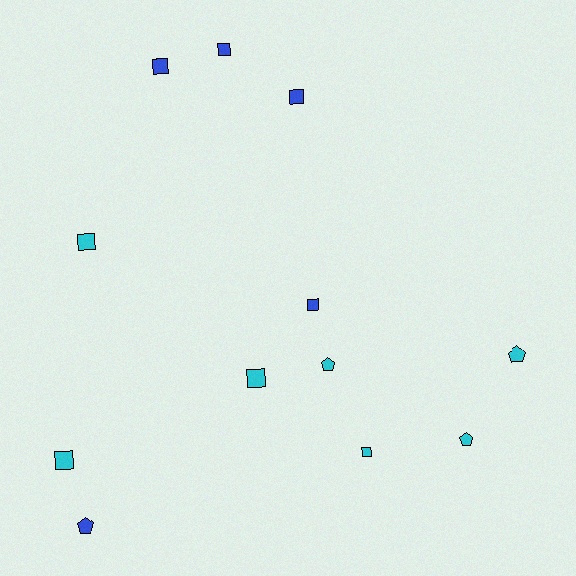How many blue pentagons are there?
There is 1 blue pentagon.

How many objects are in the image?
There are 12 objects.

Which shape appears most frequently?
Square, with 8 objects.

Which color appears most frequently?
Cyan, with 7 objects.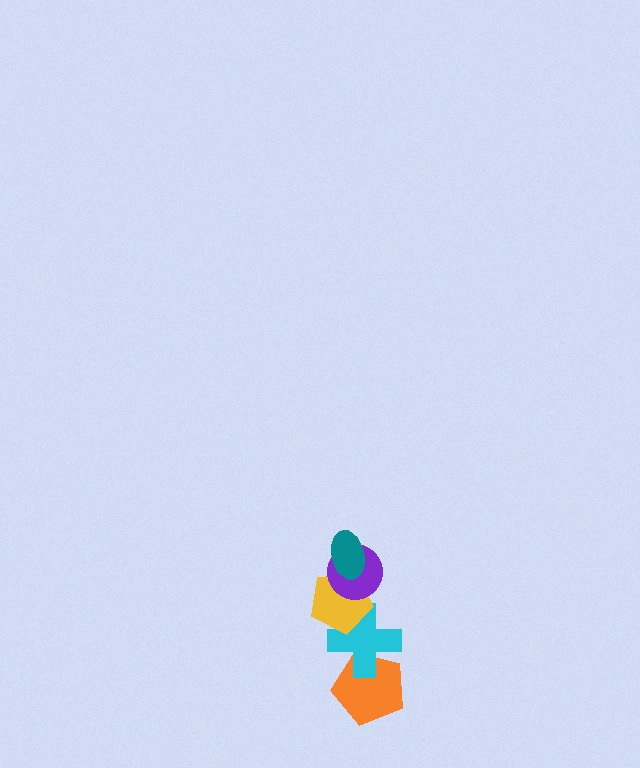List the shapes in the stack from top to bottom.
From top to bottom: the teal ellipse, the purple circle, the yellow pentagon, the cyan cross, the orange pentagon.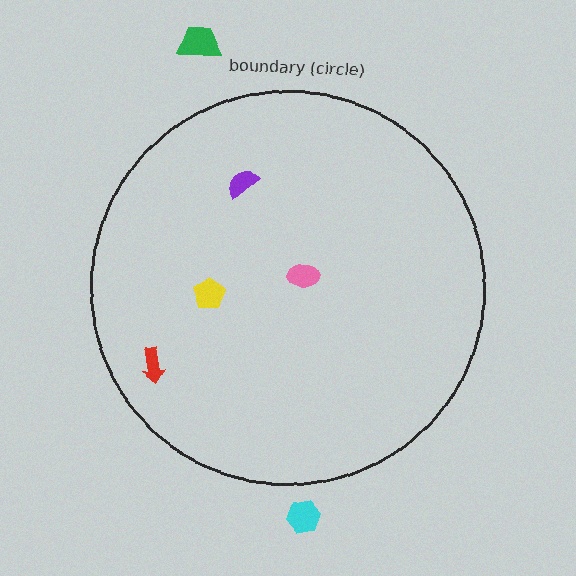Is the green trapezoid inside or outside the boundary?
Outside.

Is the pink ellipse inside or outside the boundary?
Inside.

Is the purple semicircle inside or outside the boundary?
Inside.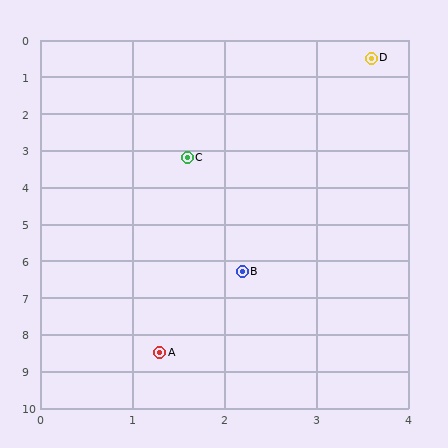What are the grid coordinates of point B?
Point B is at approximately (2.2, 6.3).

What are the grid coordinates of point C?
Point C is at approximately (1.6, 3.2).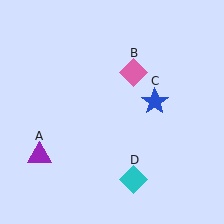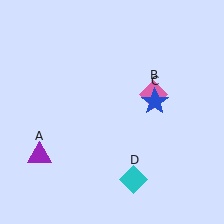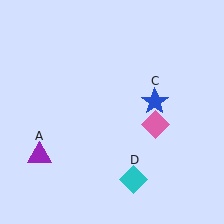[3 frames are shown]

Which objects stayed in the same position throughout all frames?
Purple triangle (object A) and blue star (object C) and cyan diamond (object D) remained stationary.